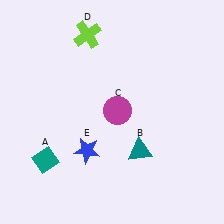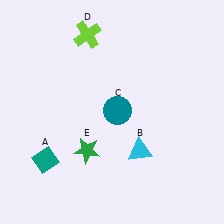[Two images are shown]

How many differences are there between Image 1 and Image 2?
There are 3 differences between the two images.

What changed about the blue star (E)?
In Image 1, E is blue. In Image 2, it changed to green.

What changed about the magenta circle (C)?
In Image 1, C is magenta. In Image 2, it changed to teal.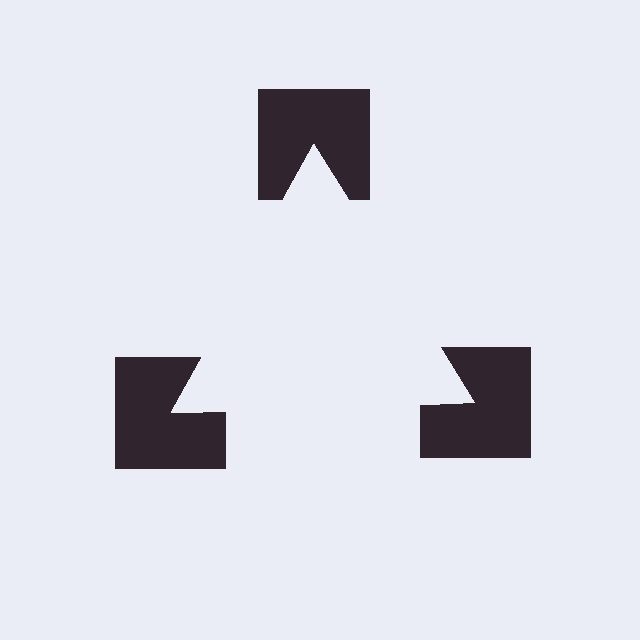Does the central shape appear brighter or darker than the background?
It typically appears slightly brighter than the background, even though no actual brightness change is drawn.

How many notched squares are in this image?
There are 3 — one at each vertex of the illusory triangle.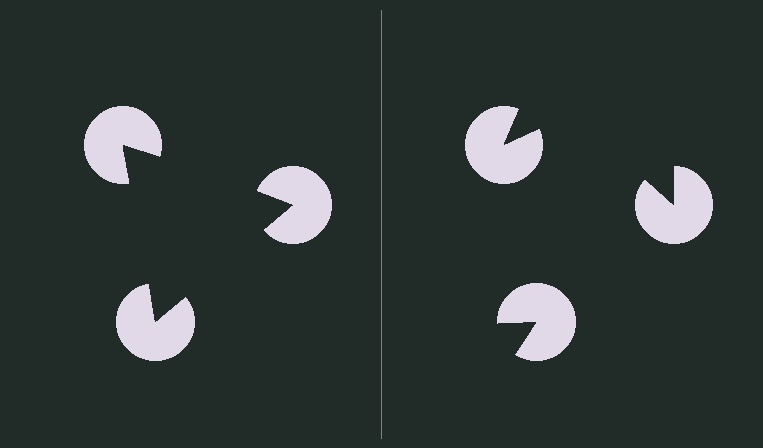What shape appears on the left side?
An illusory triangle.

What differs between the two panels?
The pac-man discs are positioned identically on both sides; only the wedge orientations differ. On the left they align to a triangle; on the right they are misaligned.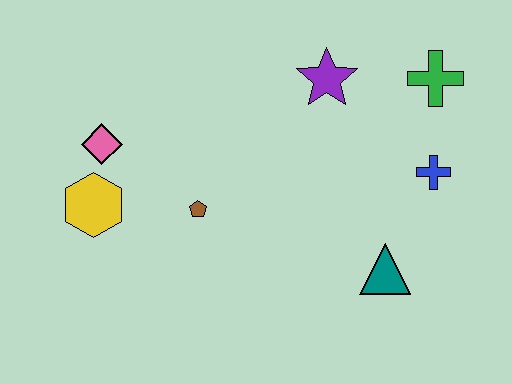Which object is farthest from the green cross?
The yellow hexagon is farthest from the green cross.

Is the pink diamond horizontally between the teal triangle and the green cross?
No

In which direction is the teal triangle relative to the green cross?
The teal triangle is below the green cross.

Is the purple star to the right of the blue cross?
No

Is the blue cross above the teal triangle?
Yes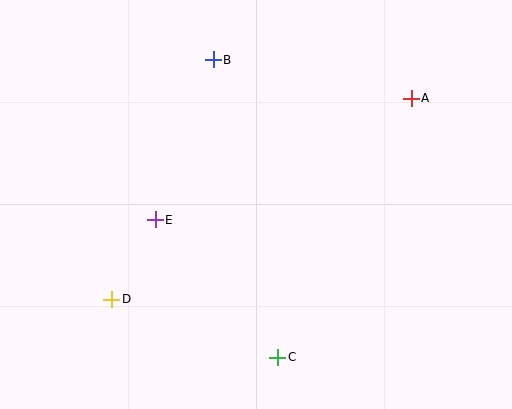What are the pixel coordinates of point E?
Point E is at (155, 220).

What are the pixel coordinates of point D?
Point D is at (112, 299).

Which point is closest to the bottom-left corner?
Point D is closest to the bottom-left corner.